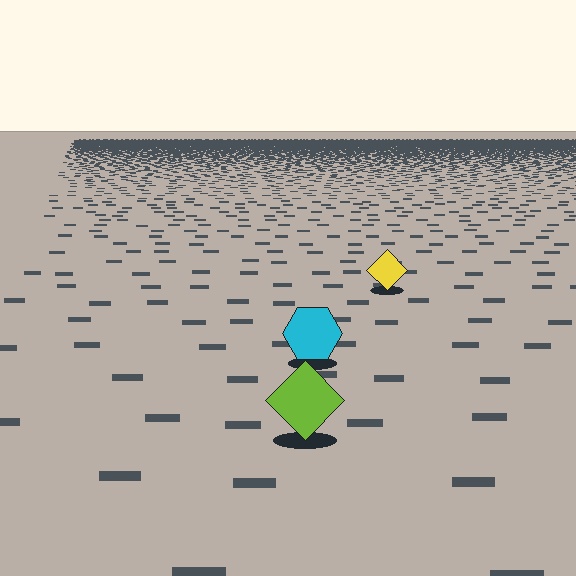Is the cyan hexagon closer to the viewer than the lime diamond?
No. The lime diamond is closer — you can tell from the texture gradient: the ground texture is coarser near it.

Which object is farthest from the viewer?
The yellow diamond is farthest from the viewer. It appears smaller and the ground texture around it is denser.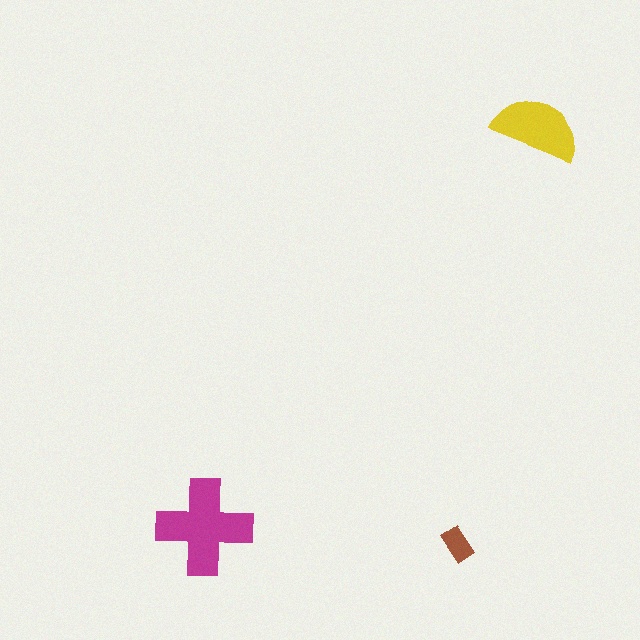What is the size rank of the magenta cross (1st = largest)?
1st.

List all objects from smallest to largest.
The brown rectangle, the yellow semicircle, the magenta cross.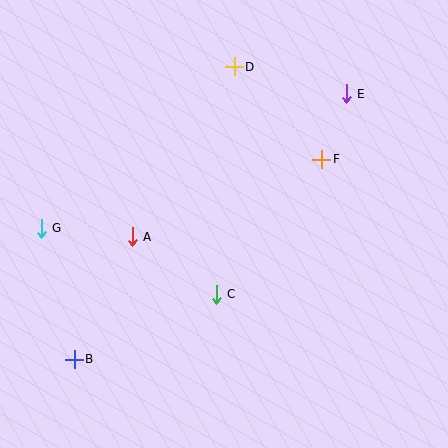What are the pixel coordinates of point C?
Point C is at (216, 294).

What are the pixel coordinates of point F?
Point F is at (322, 159).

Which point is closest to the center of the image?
Point C at (216, 294) is closest to the center.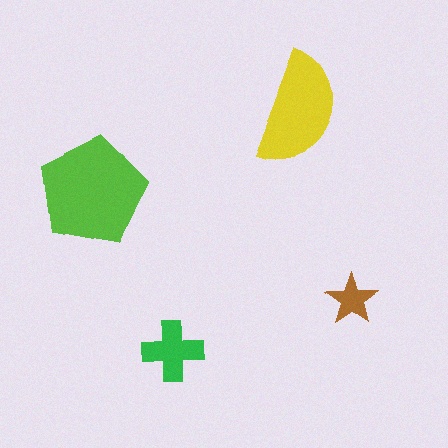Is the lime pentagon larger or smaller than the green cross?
Larger.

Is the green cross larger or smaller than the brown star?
Larger.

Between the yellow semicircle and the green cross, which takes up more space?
The yellow semicircle.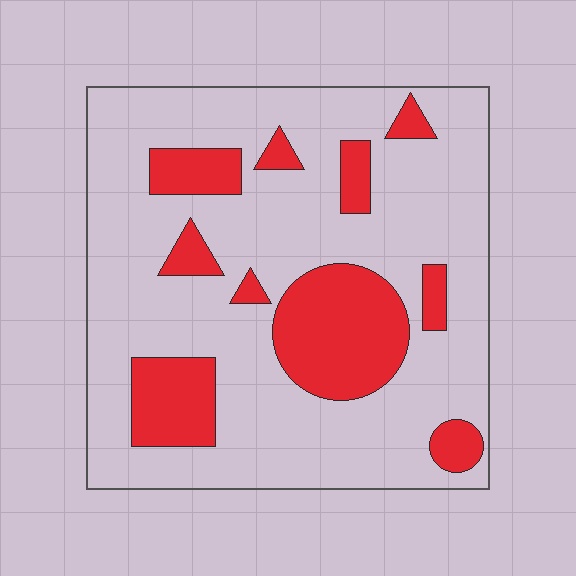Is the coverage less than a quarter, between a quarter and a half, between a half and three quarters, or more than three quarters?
Less than a quarter.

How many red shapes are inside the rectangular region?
10.